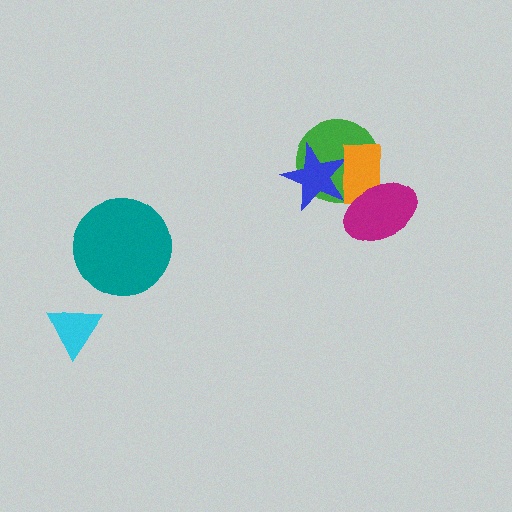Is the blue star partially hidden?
Yes, it is partially covered by another shape.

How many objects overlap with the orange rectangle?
3 objects overlap with the orange rectangle.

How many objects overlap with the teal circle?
0 objects overlap with the teal circle.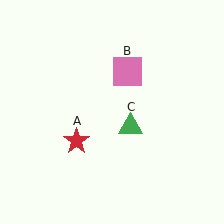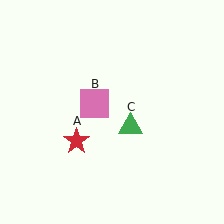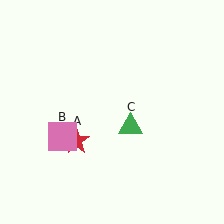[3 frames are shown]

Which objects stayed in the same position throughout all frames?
Red star (object A) and green triangle (object C) remained stationary.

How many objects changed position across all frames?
1 object changed position: pink square (object B).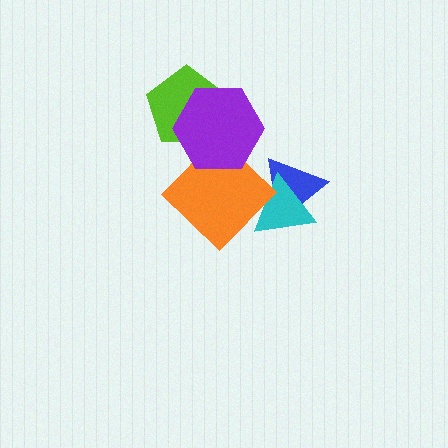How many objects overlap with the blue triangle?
1 object overlaps with the blue triangle.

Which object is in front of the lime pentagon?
The purple hexagon is in front of the lime pentagon.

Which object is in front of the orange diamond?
The purple hexagon is in front of the orange diamond.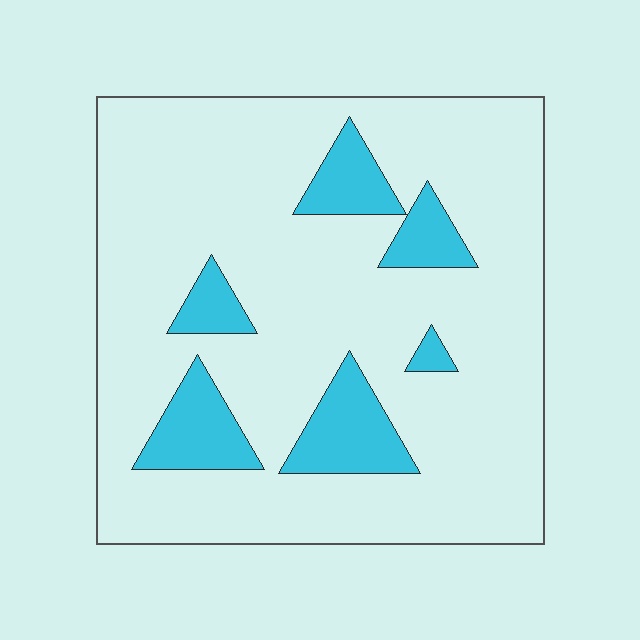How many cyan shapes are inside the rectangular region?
6.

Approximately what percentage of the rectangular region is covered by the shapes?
Approximately 15%.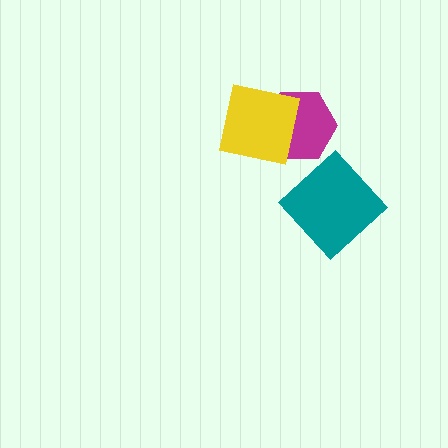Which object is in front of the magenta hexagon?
The yellow square is in front of the magenta hexagon.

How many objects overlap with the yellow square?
1 object overlaps with the yellow square.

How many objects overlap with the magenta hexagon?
1 object overlaps with the magenta hexagon.